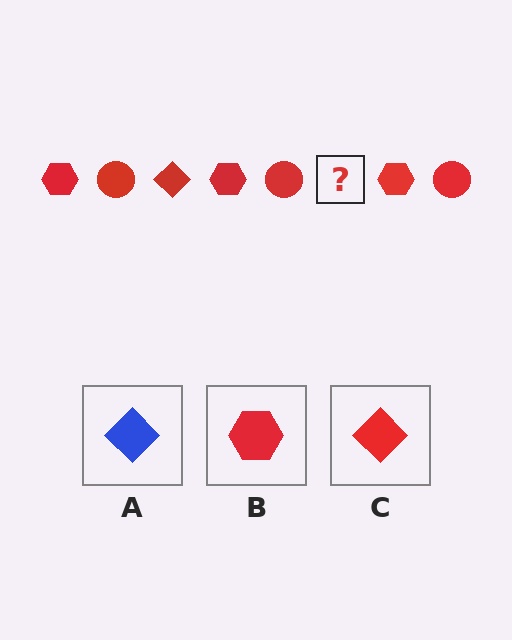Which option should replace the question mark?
Option C.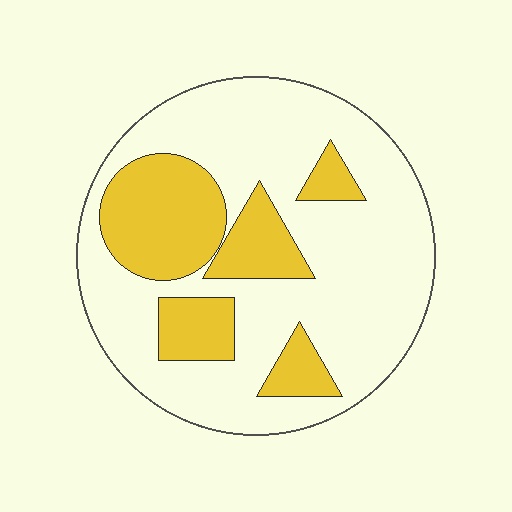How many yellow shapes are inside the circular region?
5.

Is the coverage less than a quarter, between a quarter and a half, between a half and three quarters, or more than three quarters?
Between a quarter and a half.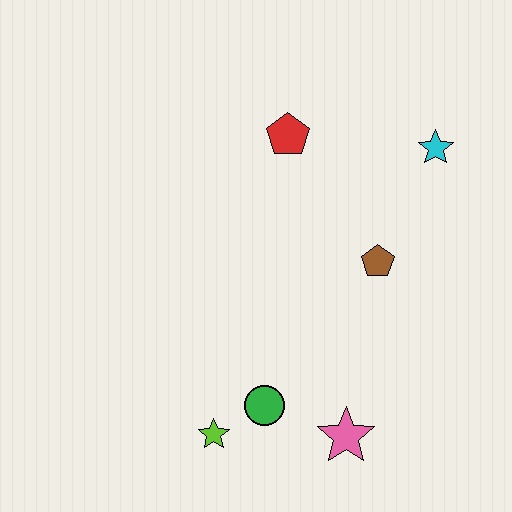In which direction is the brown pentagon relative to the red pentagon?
The brown pentagon is below the red pentagon.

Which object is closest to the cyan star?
The brown pentagon is closest to the cyan star.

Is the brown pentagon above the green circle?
Yes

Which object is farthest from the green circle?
The cyan star is farthest from the green circle.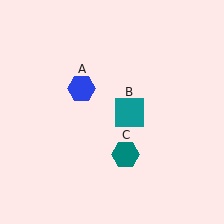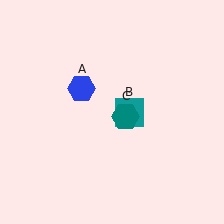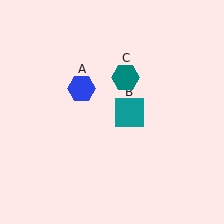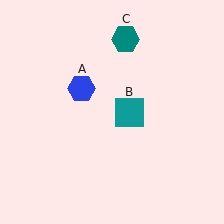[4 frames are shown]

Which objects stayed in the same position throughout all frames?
Blue hexagon (object A) and teal square (object B) remained stationary.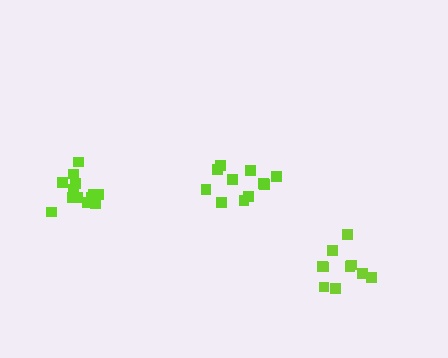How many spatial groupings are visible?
There are 3 spatial groupings.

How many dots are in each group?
Group 1: 11 dots, Group 2: 13 dots, Group 3: 10 dots (34 total).